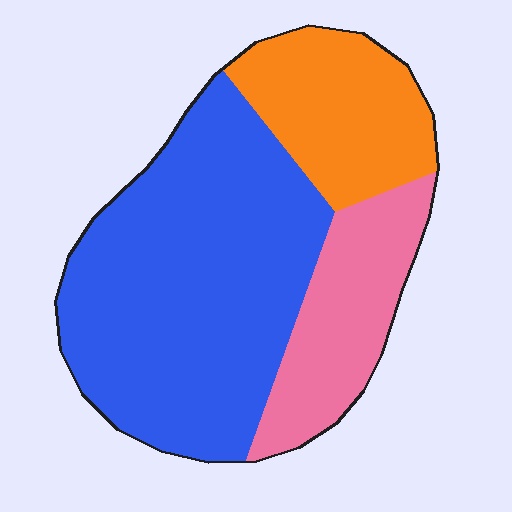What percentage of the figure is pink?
Pink covers about 20% of the figure.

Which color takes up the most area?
Blue, at roughly 60%.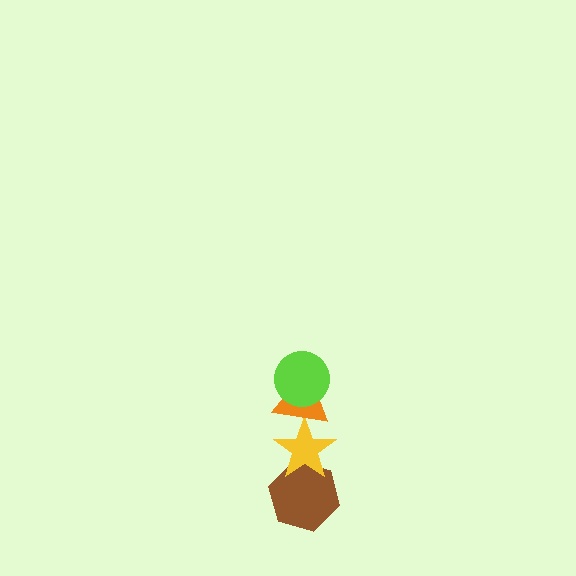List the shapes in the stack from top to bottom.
From top to bottom: the lime circle, the orange triangle, the yellow star, the brown hexagon.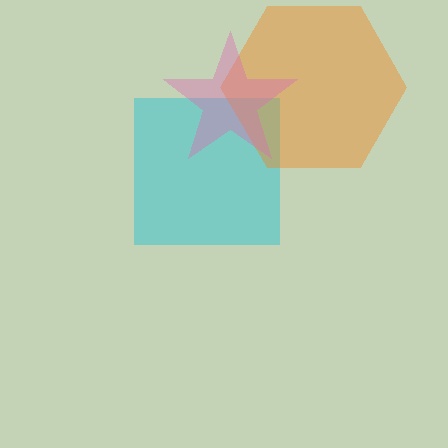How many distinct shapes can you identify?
There are 3 distinct shapes: a cyan square, an orange hexagon, a pink star.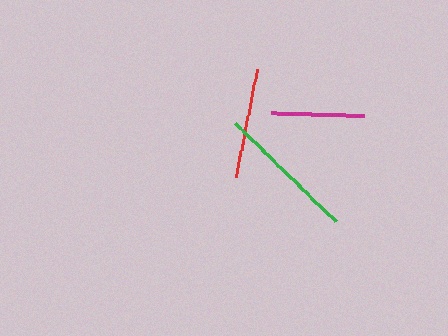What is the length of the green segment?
The green segment is approximately 140 pixels long.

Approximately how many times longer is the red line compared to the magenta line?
The red line is approximately 1.2 times the length of the magenta line.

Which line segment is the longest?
The green line is the longest at approximately 140 pixels.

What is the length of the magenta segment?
The magenta segment is approximately 93 pixels long.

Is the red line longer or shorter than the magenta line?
The red line is longer than the magenta line.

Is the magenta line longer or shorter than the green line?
The green line is longer than the magenta line.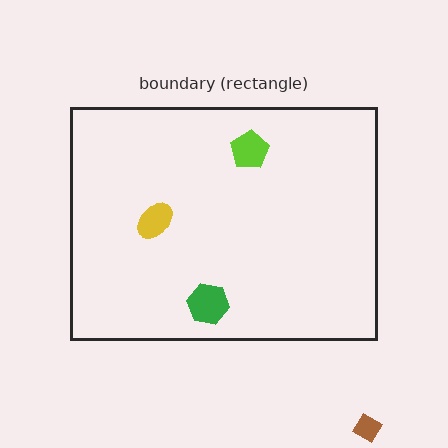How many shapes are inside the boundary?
3 inside, 1 outside.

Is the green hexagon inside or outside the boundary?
Inside.